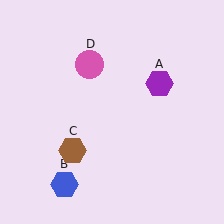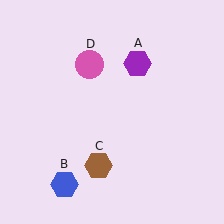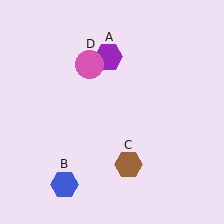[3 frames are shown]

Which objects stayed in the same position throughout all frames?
Blue hexagon (object B) and pink circle (object D) remained stationary.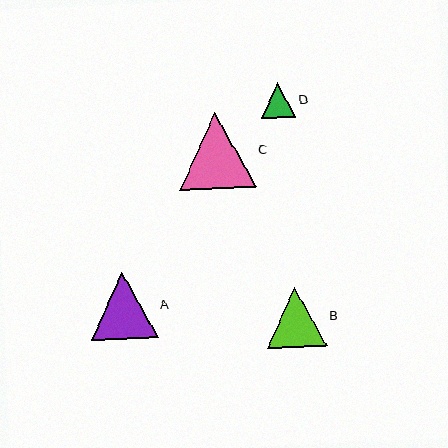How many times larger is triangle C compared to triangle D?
Triangle C is approximately 2.2 times the size of triangle D.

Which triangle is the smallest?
Triangle D is the smallest with a size of approximately 35 pixels.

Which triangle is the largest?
Triangle C is the largest with a size of approximately 76 pixels.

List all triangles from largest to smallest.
From largest to smallest: C, A, B, D.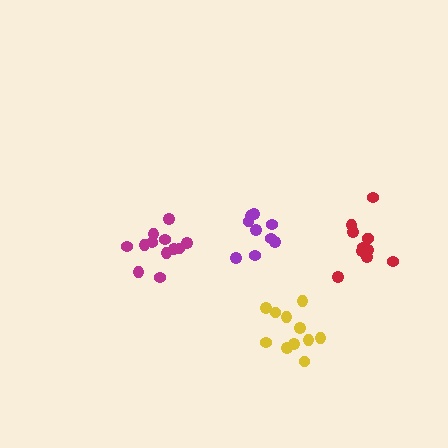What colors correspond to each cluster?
The clusters are colored: purple, red, yellow, magenta.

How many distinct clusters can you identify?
There are 4 distinct clusters.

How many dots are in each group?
Group 1: 9 dots, Group 2: 11 dots, Group 3: 11 dots, Group 4: 12 dots (43 total).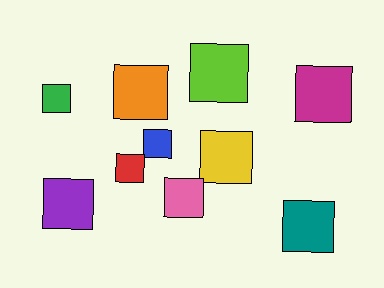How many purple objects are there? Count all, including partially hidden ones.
There is 1 purple object.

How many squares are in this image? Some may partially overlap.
There are 10 squares.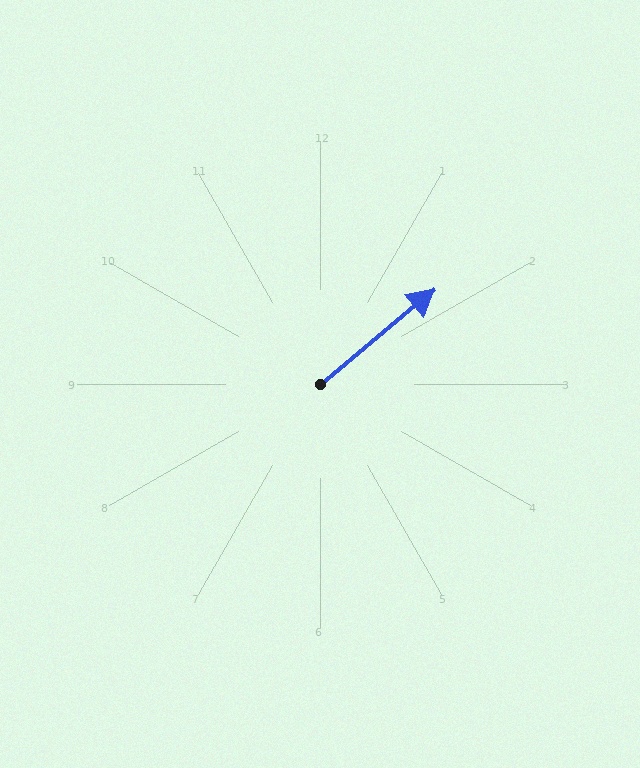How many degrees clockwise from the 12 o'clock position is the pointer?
Approximately 50 degrees.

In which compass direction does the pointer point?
Northeast.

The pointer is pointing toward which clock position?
Roughly 2 o'clock.